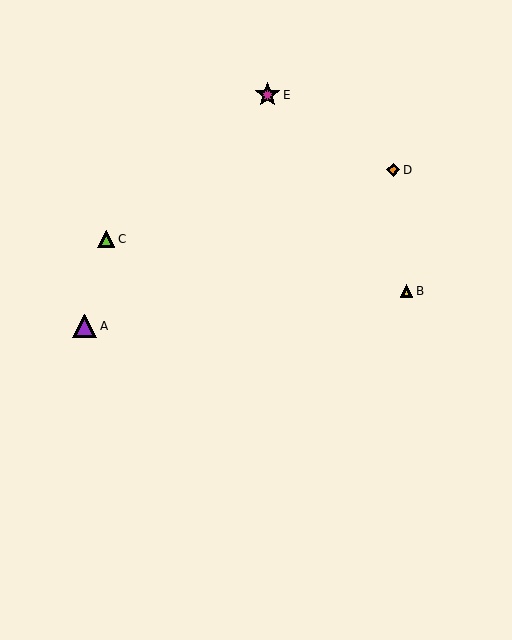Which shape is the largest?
The magenta star (labeled E) is the largest.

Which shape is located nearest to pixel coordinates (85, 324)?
The purple triangle (labeled A) at (85, 326) is nearest to that location.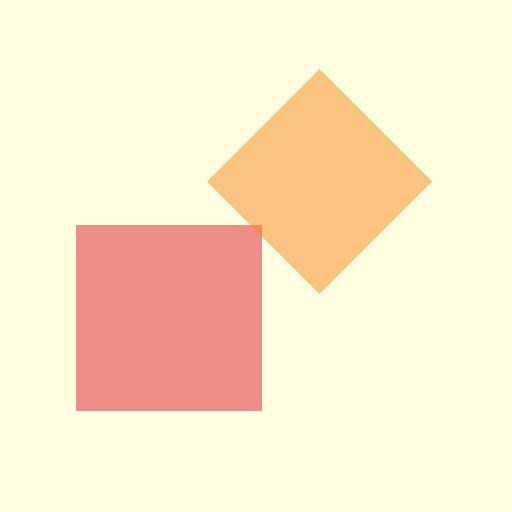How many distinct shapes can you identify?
There are 2 distinct shapes: a red square, an orange diamond.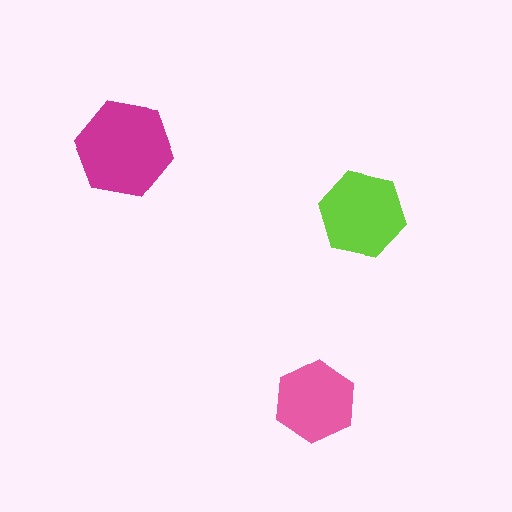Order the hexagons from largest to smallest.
the magenta one, the lime one, the pink one.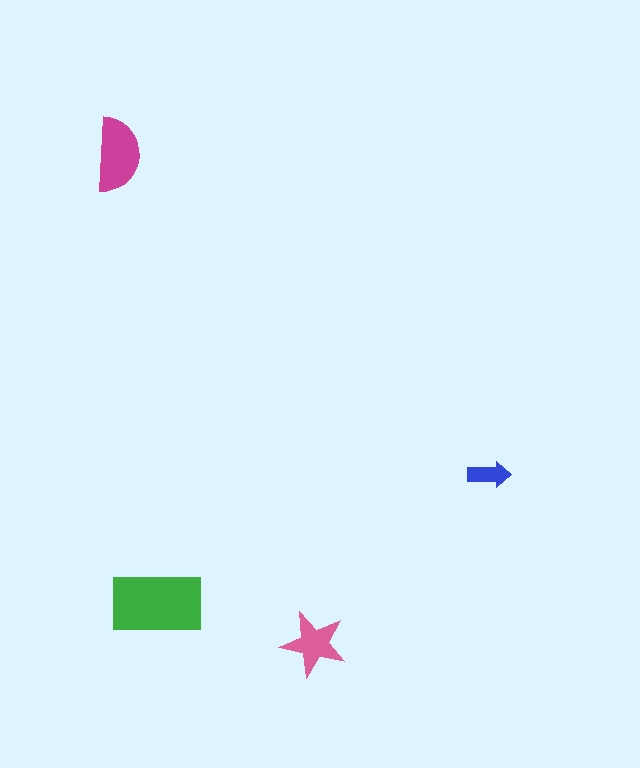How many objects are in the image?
There are 4 objects in the image.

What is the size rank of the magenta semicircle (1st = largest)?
2nd.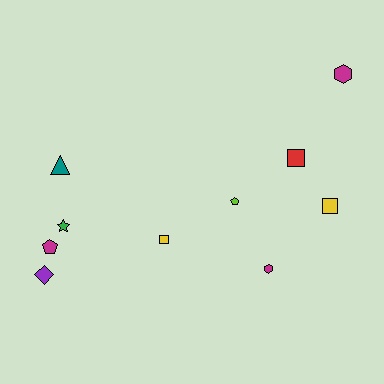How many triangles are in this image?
There is 1 triangle.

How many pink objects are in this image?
There are no pink objects.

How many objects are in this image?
There are 10 objects.